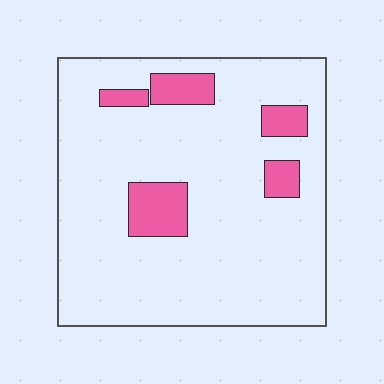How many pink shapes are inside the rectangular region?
5.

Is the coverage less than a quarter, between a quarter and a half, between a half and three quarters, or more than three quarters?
Less than a quarter.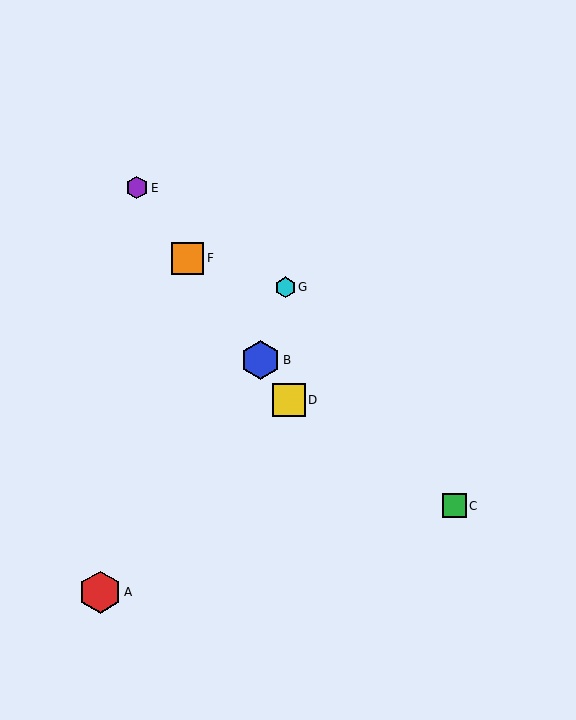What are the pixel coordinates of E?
Object E is at (137, 188).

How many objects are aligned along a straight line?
4 objects (B, D, E, F) are aligned along a straight line.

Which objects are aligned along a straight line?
Objects B, D, E, F are aligned along a straight line.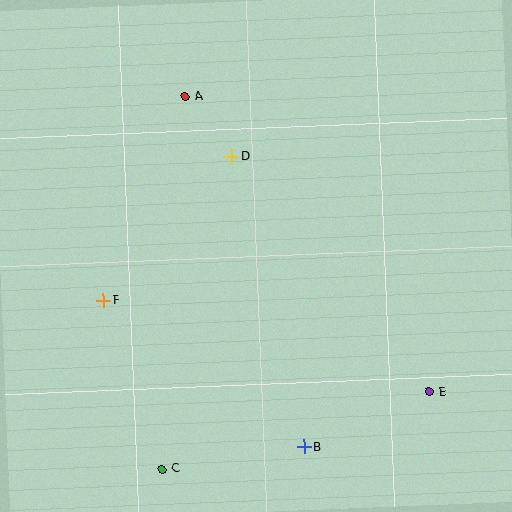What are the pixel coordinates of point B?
Point B is at (304, 447).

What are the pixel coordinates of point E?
Point E is at (429, 392).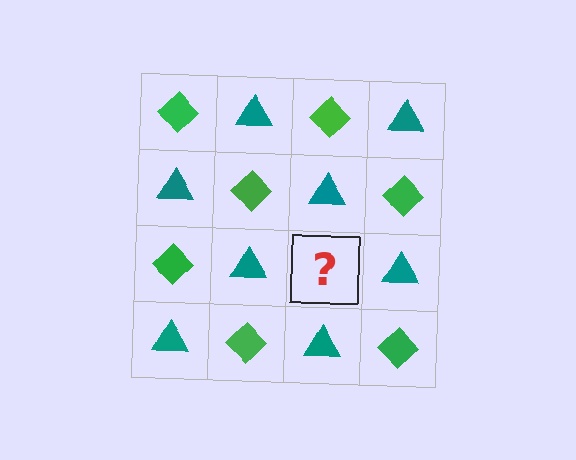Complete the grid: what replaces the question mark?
The question mark should be replaced with a green diamond.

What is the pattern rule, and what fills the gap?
The rule is that it alternates green diamond and teal triangle in a checkerboard pattern. The gap should be filled with a green diamond.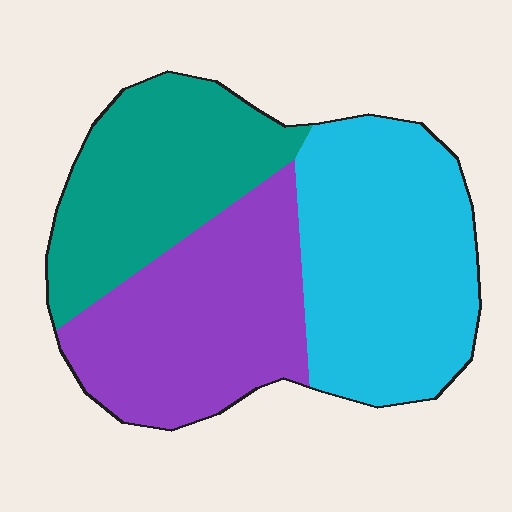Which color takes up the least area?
Teal, at roughly 30%.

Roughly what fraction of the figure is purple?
Purple takes up between a sixth and a third of the figure.